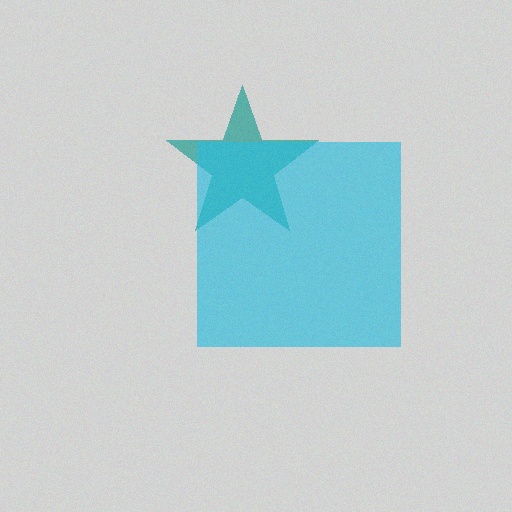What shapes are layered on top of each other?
The layered shapes are: a teal star, a cyan square.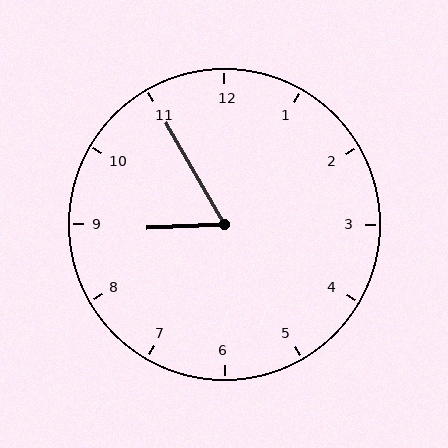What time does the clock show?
8:55.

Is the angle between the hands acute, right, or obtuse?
It is acute.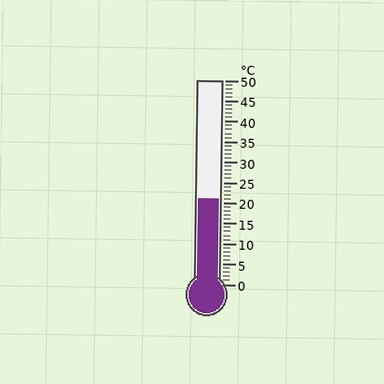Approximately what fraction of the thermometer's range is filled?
The thermometer is filled to approximately 40% of its range.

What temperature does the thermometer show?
The thermometer shows approximately 21°C.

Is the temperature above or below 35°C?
The temperature is below 35°C.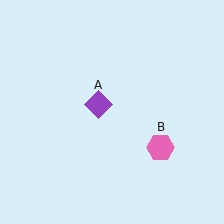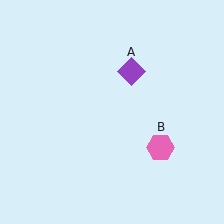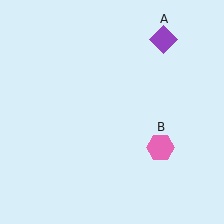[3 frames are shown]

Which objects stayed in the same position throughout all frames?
Pink hexagon (object B) remained stationary.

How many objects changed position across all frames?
1 object changed position: purple diamond (object A).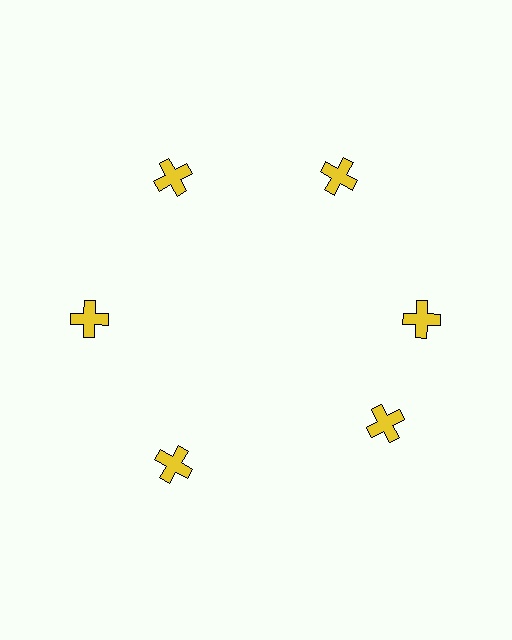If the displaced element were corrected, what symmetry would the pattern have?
It would have 6-fold rotational symmetry — the pattern would map onto itself every 60 degrees.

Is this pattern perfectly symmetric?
No. The 6 yellow crosses are arranged in a ring, but one element near the 5 o'clock position is rotated out of alignment along the ring, breaking the 6-fold rotational symmetry.